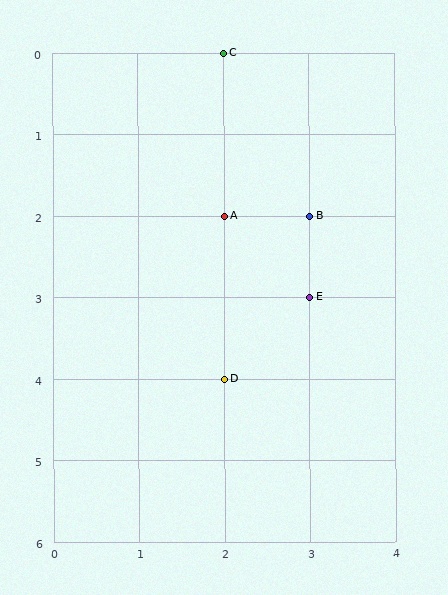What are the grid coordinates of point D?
Point D is at grid coordinates (2, 4).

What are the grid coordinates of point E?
Point E is at grid coordinates (3, 3).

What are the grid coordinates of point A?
Point A is at grid coordinates (2, 2).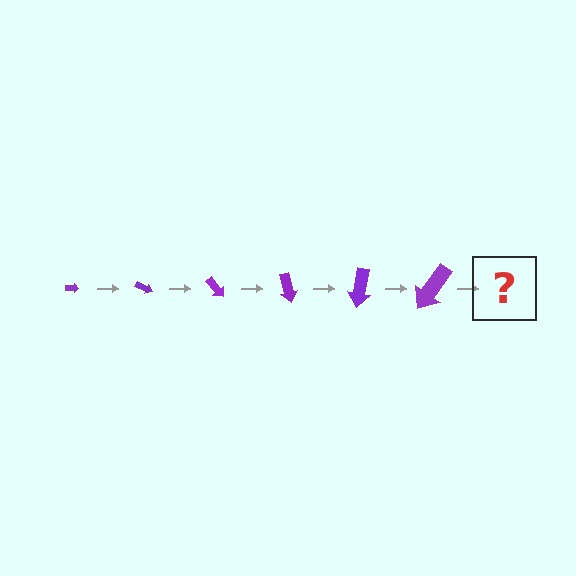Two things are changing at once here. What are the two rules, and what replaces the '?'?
The two rules are that the arrow grows larger each step and it rotates 25 degrees each step. The '?' should be an arrow, larger than the previous one and rotated 150 degrees from the start.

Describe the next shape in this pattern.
It should be an arrow, larger than the previous one and rotated 150 degrees from the start.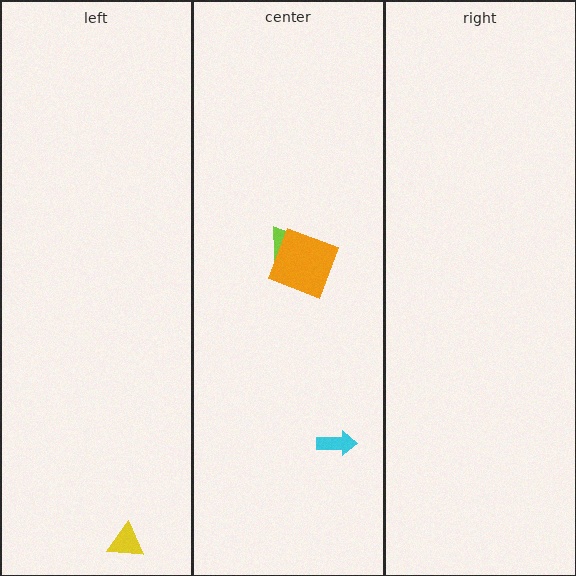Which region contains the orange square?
The center region.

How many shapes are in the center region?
3.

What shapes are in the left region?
The yellow triangle.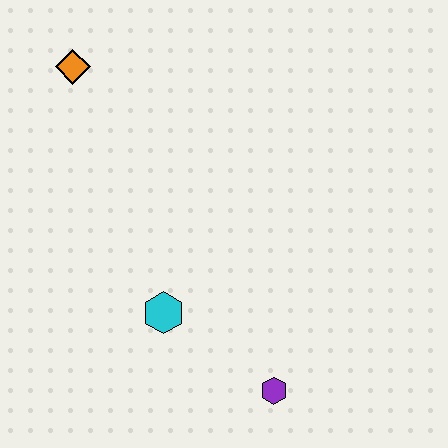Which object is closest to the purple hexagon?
The cyan hexagon is closest to the purple hexagon.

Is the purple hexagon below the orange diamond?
Yes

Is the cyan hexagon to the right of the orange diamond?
Yes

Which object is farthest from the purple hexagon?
The orange diamond is farthest from the purple hexagon.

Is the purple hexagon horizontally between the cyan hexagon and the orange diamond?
No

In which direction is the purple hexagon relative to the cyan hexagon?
The purple hexagon is to the right of the cyan hexagon.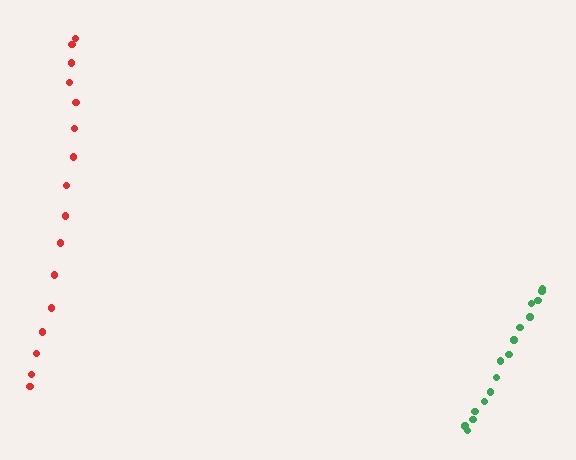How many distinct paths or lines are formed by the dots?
There are 2 distinct paths.